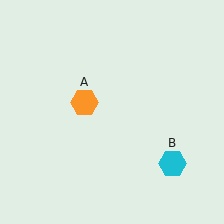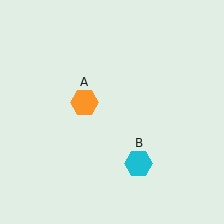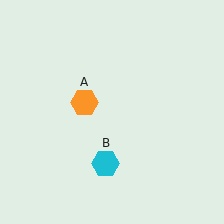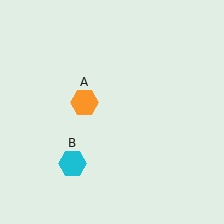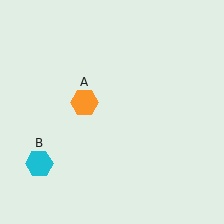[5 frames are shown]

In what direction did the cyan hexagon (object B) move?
The cyan hexagon (object B) moved left.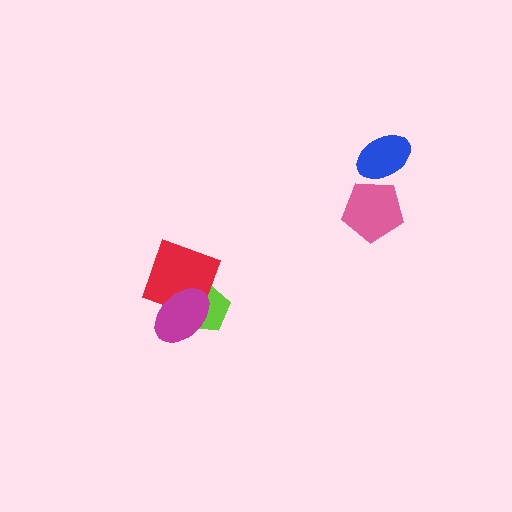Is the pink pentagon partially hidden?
Yes, it is partially covered by another shape.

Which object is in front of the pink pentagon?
The blue ellipse is in front of the pink pentagon.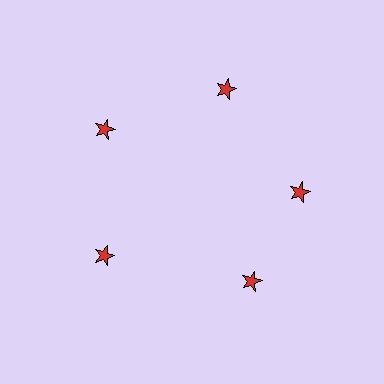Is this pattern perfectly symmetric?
No. The 5 red stars are arranged in a ring, but one element near the 5 o'clock position is rotated out of alignment along the ring, breaking the 5-fold rotational symmetry.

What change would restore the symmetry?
The symmetry would be restored by rotating it back into even spacing with its neighbors so that all 5 stars sit at equal angles and equal distance from the center.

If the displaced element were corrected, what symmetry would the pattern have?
It would have 5-fold rotational symmetry — the pattern would map onto itself every 72 degrees.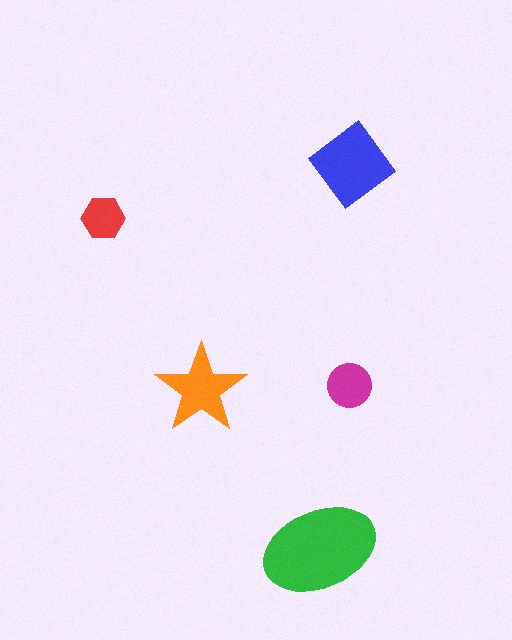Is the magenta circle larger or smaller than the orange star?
Smaller.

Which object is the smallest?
The red hexagon.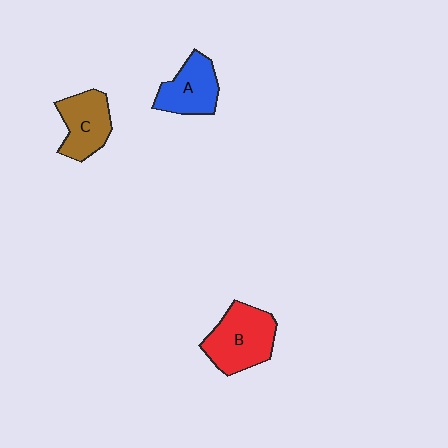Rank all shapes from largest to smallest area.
From largest to smallest: B (red), C (brown), A (blue).